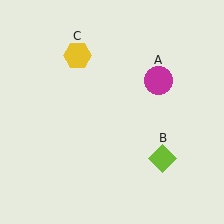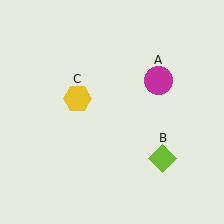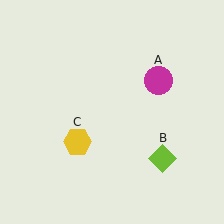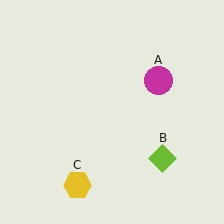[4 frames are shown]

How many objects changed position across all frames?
1 object changed position: yellow hexagon (object C).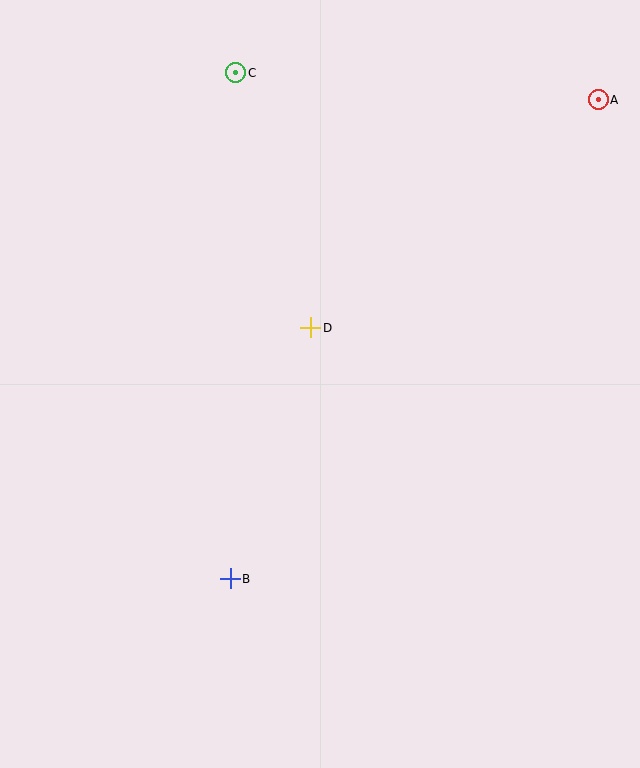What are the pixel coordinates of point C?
Point C is at (236, 73).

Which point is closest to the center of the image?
Point D at (311, 328) is closest to the center.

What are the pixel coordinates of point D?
Point D is at (311, 328).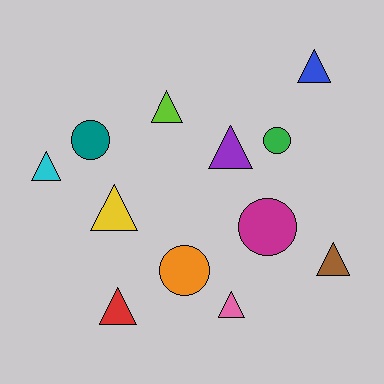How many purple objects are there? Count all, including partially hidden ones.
There is 1 purple object.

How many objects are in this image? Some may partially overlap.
There are 12 objects.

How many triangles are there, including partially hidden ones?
There are 8 triangles.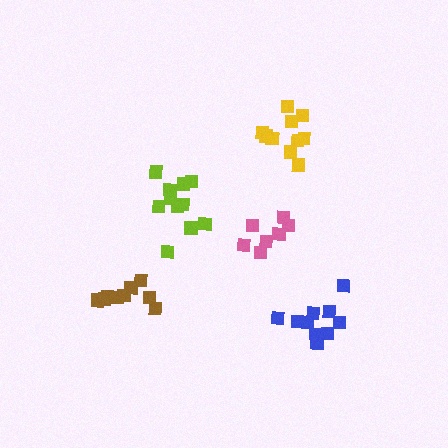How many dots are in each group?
Group 1: 11 dots, Group 2: 10 dots, Group 3: 10 dots, Group 4: 9 dots, Group 5: 7 dots (47 total).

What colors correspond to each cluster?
The clusters are colored: lime, yellow, blue, brown, pink.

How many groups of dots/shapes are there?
There are 5 groups.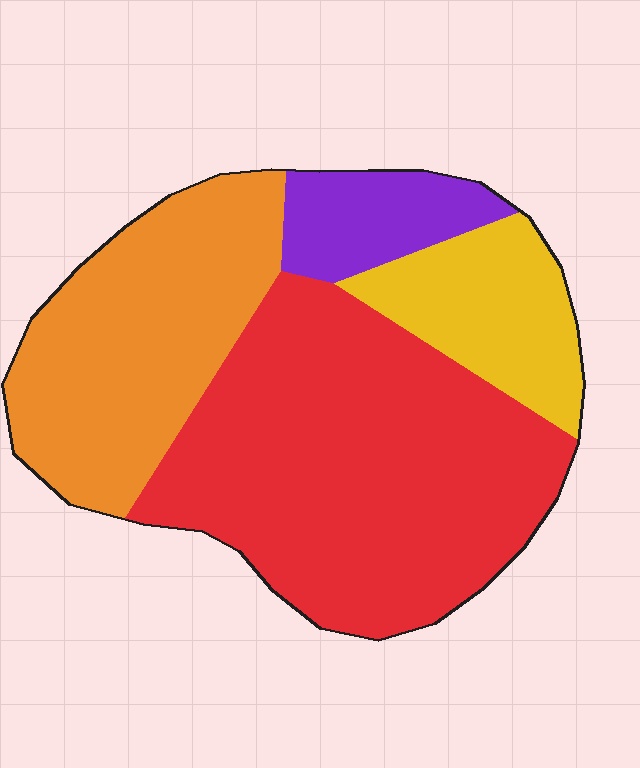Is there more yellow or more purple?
Yellow.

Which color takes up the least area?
Purple, at roughly 10%.